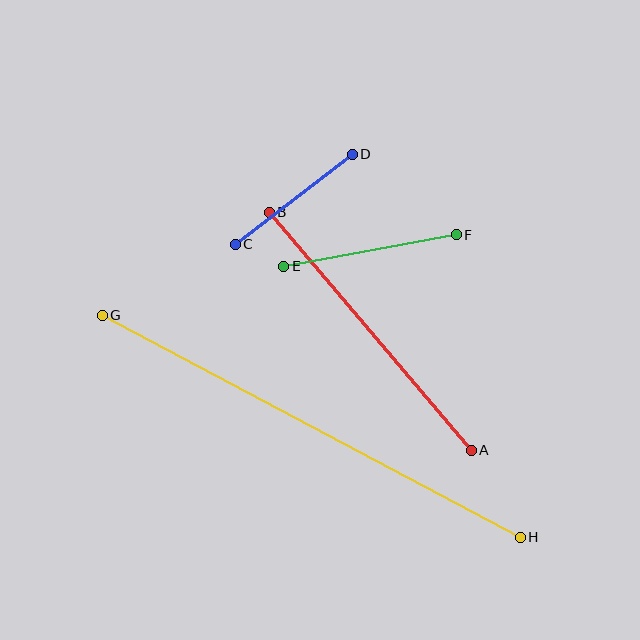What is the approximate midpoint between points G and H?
The midpoint is at approximately (311, 426) pixels.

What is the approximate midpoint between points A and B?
The midpoint is at approximately (370, 331) pixels.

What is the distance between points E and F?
The distance is approximately 176 pixels.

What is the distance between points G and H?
The distance is approximately 473 pixels.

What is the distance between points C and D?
The distance is approximately 147 pixels.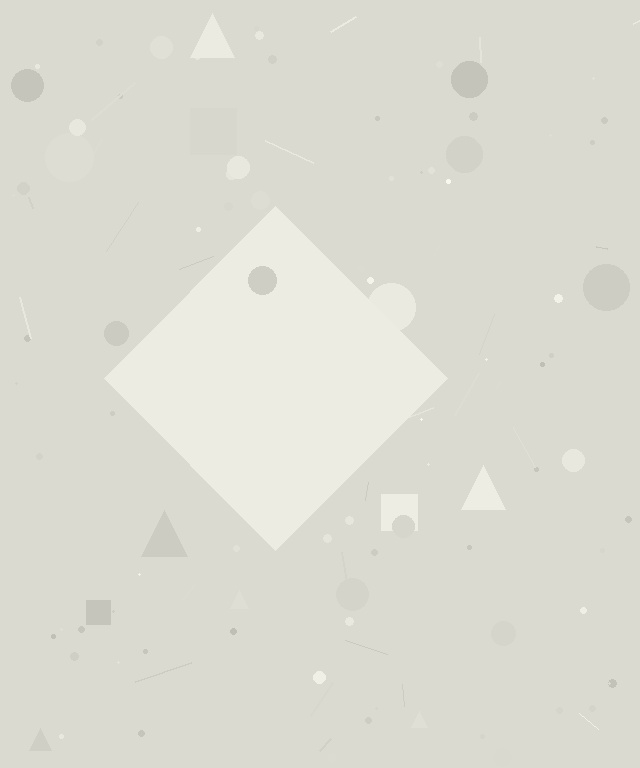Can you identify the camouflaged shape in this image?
The camouflaged shape is a diamond.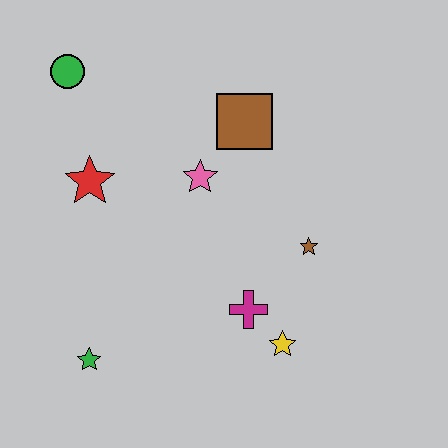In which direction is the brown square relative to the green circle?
The brown square is to the right of the green circle.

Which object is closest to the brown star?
The magenta cross is closest to the brown star.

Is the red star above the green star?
Yes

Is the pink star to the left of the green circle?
No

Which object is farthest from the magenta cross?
The green circle is farthest from the magenta cross.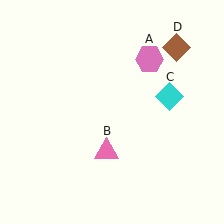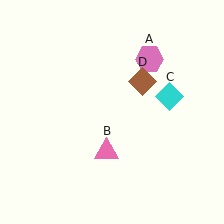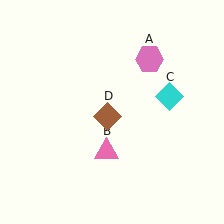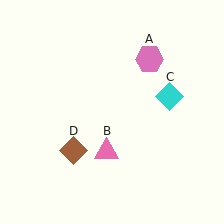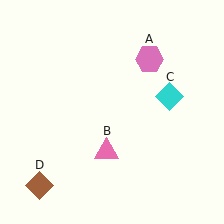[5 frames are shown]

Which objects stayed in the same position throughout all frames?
Pink hexagon (object A) and pink triangle (object B) and cyan diamond (object C) remained stationary.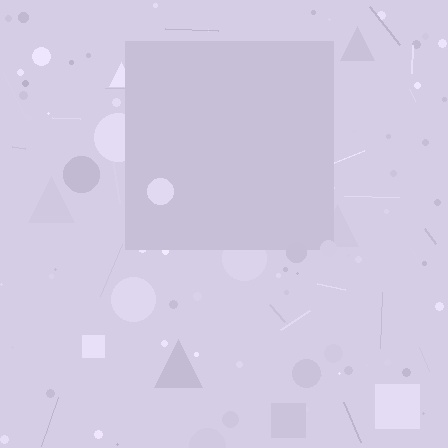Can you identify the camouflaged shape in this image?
The camouflaged shape is a square.